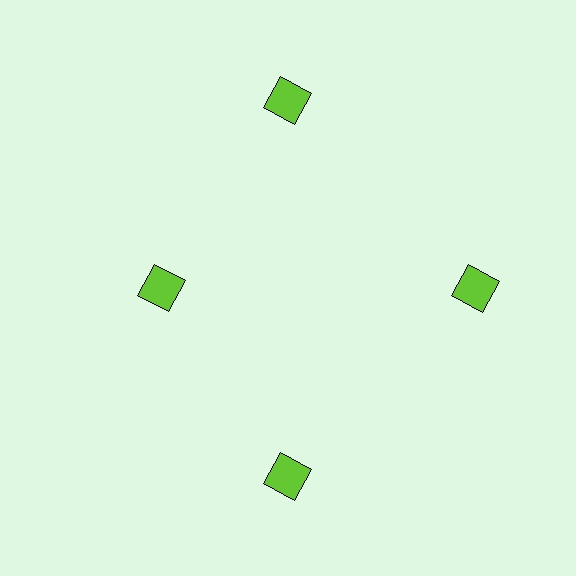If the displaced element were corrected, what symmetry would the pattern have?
It would have 4-fold rotational symmetry — the pattern would map onto itself every 90 degrees.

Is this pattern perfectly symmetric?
No. The 4 lime squares are arranged in a ring, but one element near the 9 o'clock position is pulled inward toward the center, breaking the 4-fold rotational symmetry.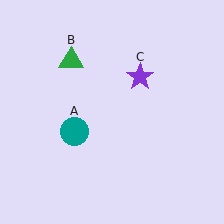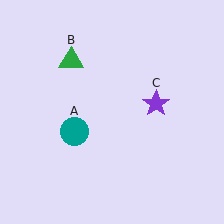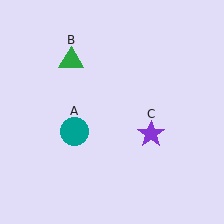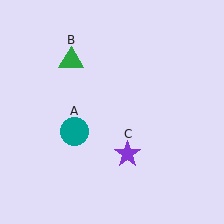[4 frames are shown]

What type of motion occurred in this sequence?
The purple star (object C) rotated clockwise around the center of the scene.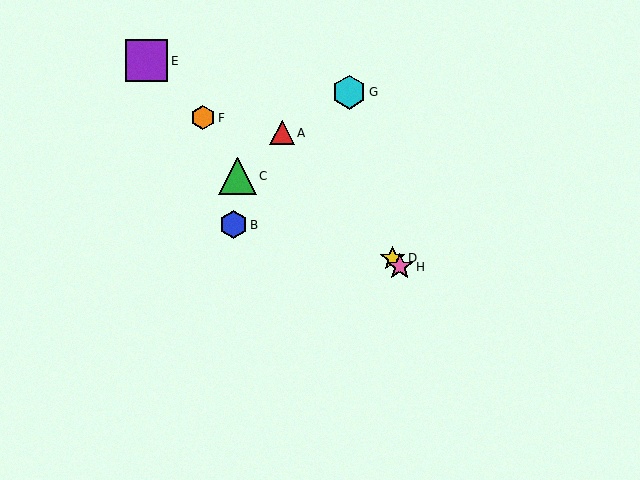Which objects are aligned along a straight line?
Objects A, D, H are aligned along a straight line.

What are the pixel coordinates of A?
Object A is at (282, 133).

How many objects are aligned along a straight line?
3 objects (A, D, H) are aligned along a straight line.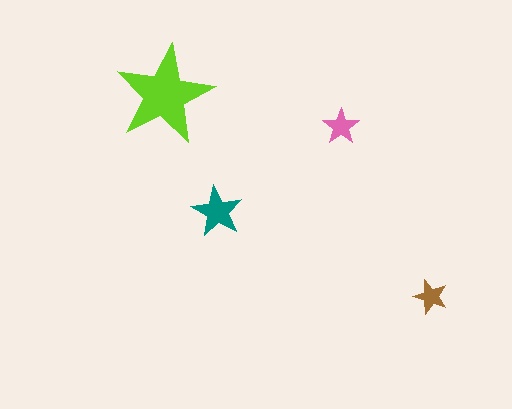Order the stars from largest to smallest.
the lime one, the teal one, the pink one, the brown one.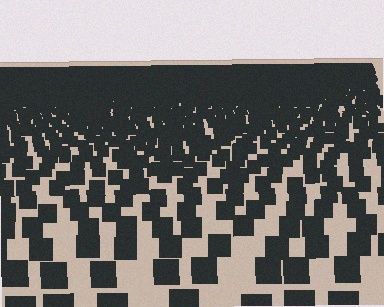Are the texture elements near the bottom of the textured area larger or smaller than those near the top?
Larger. Near the bottom, elements are closer to the viewer and appear at a bigger on-screen size.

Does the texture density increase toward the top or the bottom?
Density increases toward the top.